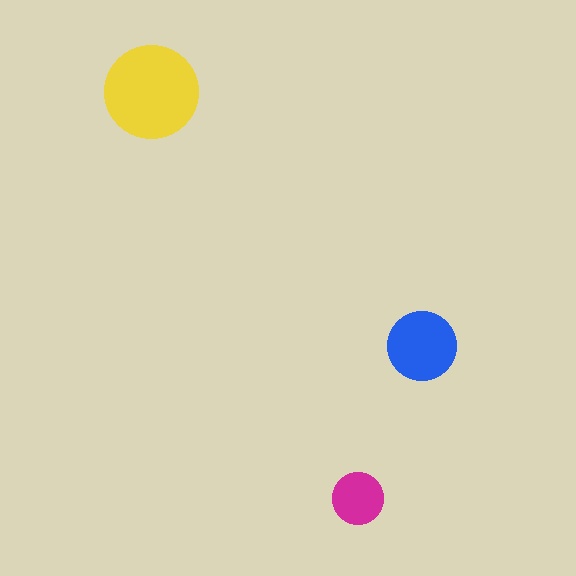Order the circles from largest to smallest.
the yellow one, the blue one, the magenta one.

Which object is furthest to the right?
The blue circle is rightmost.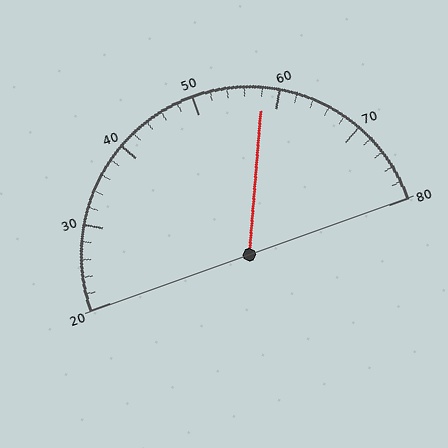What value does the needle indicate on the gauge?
The needle indicates approximately 58.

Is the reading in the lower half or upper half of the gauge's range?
The reading is in the upper half of the range (20 to 80).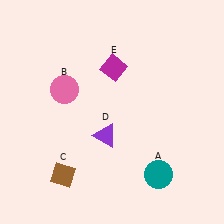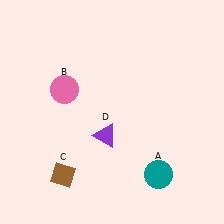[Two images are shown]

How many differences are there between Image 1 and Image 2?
There is 1 difference between the two images.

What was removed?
The magenta diamond (E) was removed in Image 2.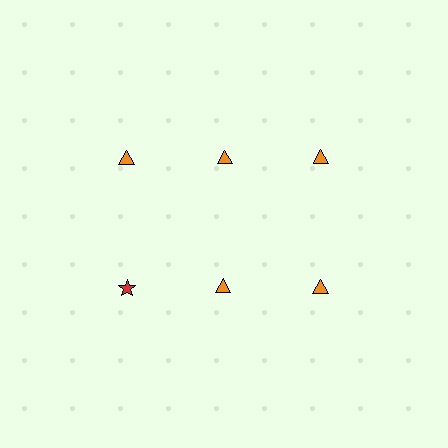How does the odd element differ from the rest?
It differs in both color (red instead of orange) and shape (star instead of triangle).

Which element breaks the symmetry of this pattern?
The red star in the second row, leftmost column breaks the symmetry. All other shapes are orange triangles.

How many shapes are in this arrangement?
There are 6 shapes arranged in a grid pattern.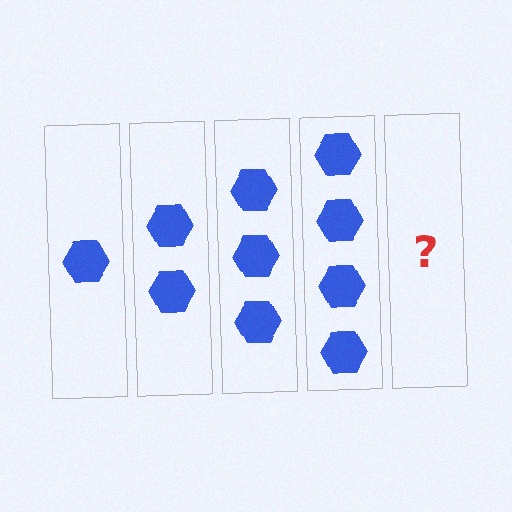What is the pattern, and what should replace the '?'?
The pattern is that each step adds one more hexagon. The '?' should be 5 hexagons.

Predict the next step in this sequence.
The next step is 5 hexagons.